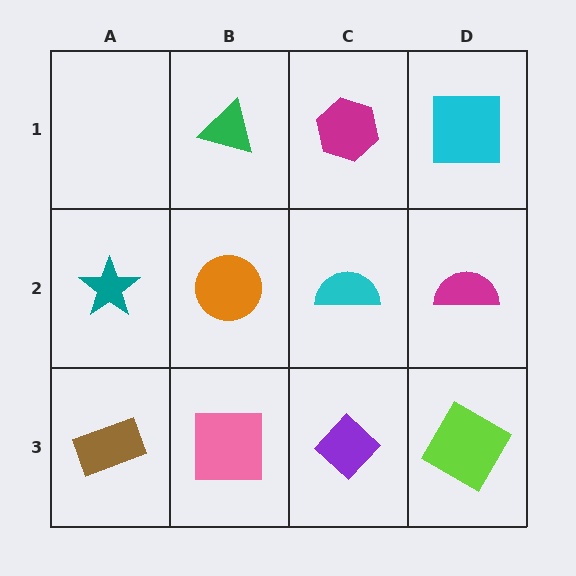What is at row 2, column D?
A magenta semicircle.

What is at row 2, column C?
A cyan semicircle.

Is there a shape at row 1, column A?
No, that cell is empty.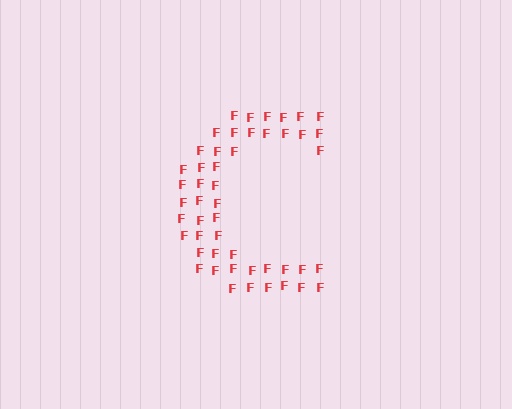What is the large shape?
The large shape is the letter C.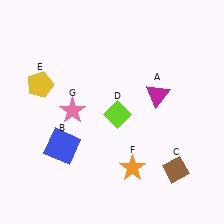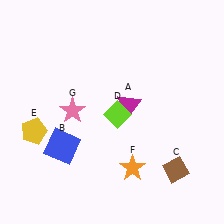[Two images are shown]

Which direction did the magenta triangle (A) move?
The magenta triangle (A) moved left.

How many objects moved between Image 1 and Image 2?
2 objects moved between the two images.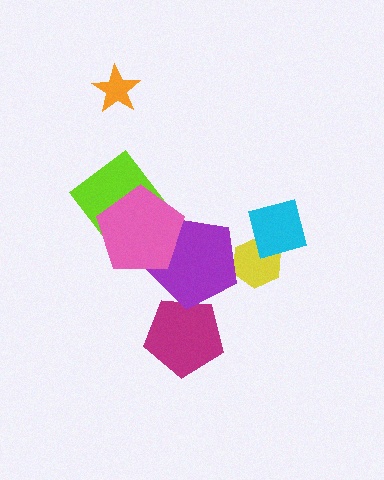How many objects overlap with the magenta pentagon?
1 object overlaps with the magenta pentagon.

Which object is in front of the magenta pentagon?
The purple pentagon is in front of the magenta pentagon.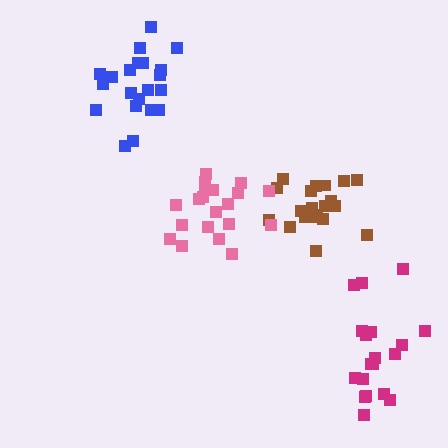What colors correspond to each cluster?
The clusters are colored: blue, brown, pink, magenta.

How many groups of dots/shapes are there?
There are 4 groups.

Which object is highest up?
The blue cluster is topmost.